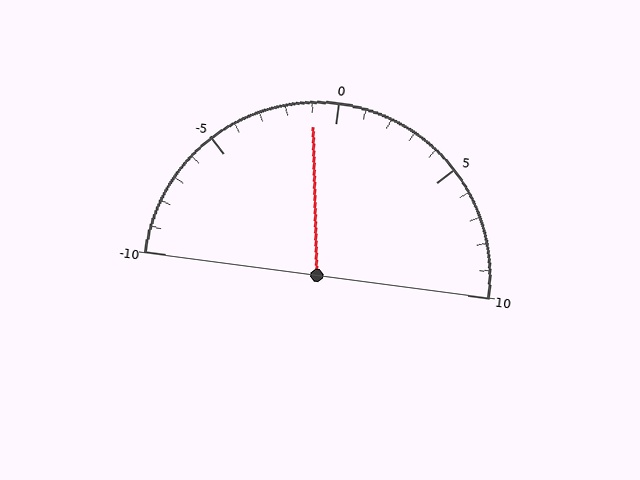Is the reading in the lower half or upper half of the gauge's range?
The reading is in the lower half of the range (-10 to 10).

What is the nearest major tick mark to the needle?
The nearest major tick mark is 0.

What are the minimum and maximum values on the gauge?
The gauge ranges from -10 to 10.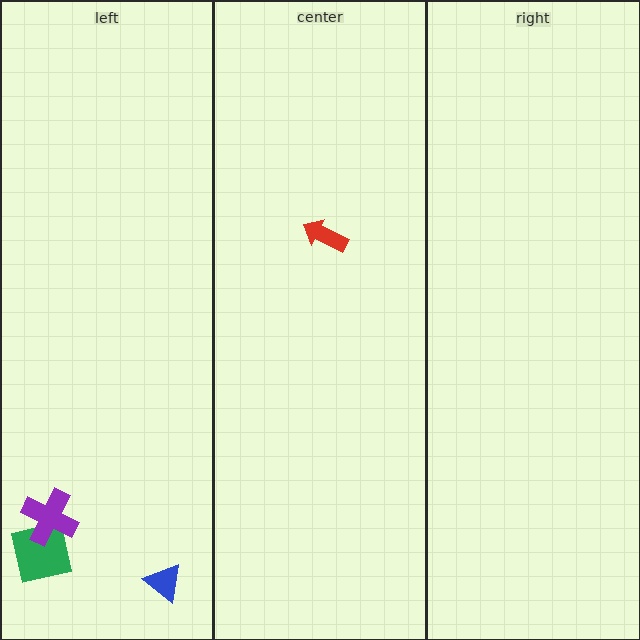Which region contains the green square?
The left region.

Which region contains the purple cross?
The left region.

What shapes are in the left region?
The blue triangle, the green square, the purple cross.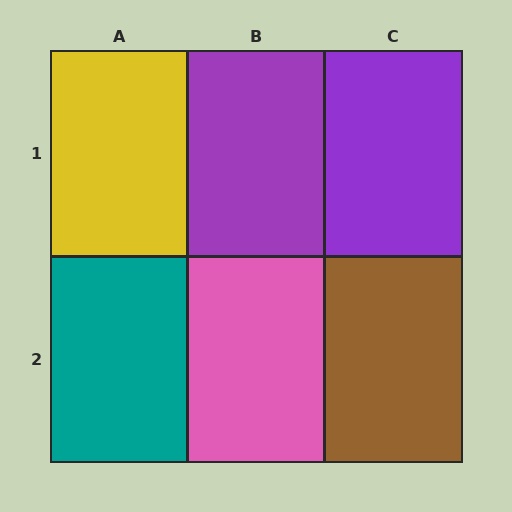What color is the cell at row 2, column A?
Teal.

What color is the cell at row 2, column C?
Brown.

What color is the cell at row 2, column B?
Pink.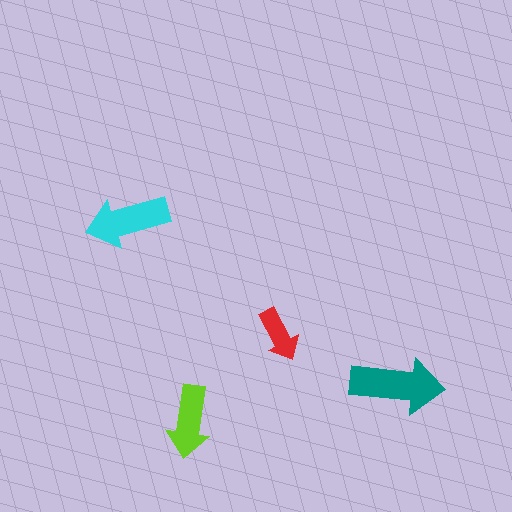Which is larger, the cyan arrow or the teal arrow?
The teal one.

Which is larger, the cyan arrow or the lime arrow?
The cyan one.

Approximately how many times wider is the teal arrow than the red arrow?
About 1.5 times wider.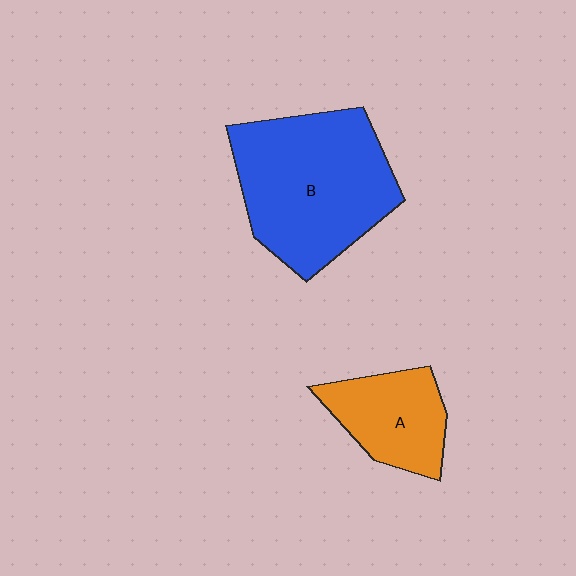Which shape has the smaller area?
Shape A (orange).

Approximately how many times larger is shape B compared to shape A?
Approximately 2.1 times.